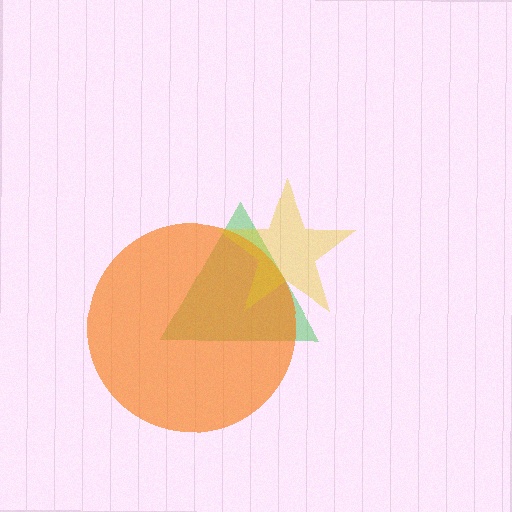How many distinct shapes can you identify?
There are 3 distinct shapes: a green triangle, an orange circle, a yellow star.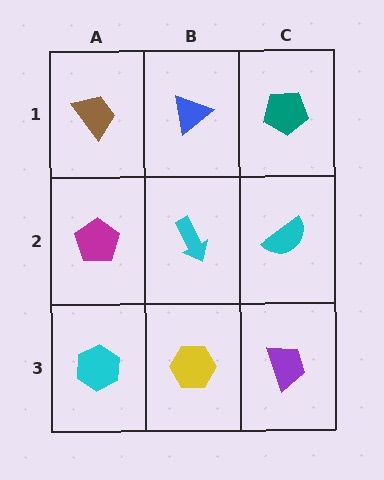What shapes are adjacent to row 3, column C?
A cyan semicircle (row 2, column C), a yellow hexagon (row 3, column B).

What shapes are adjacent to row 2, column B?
A blue triangle (row 1, column B), a yellow hexagon (row 3, column B), a magenta pentagon (row 2, column A), a cyan semicircle (row 2, column C).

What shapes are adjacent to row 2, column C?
A teal pentagon (row 1, column C), a purple trapezoid (row 3, column C), a cyan arrow (row 2, column B).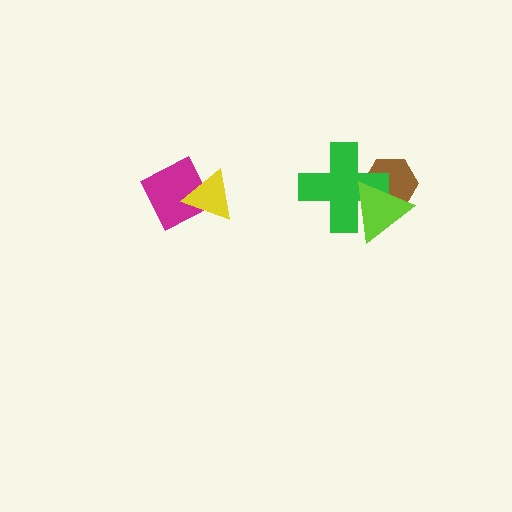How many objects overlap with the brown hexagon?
2 objects overlap with the brown hexagon.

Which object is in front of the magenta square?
The yellow triangle is in front of the magenta square.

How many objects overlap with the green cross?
2 objects overlap with the green cross.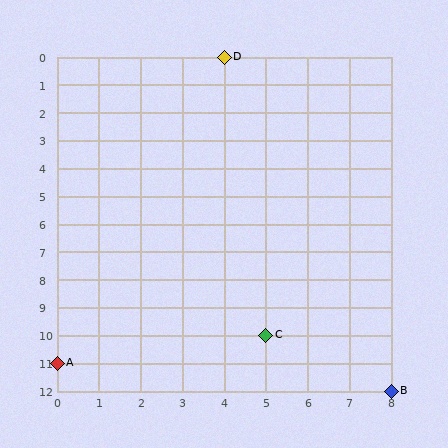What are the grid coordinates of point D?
Point D is at grid coordinates (4, 0).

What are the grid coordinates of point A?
Point A is at grid coordinates (0, 11).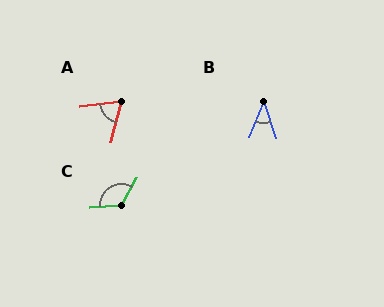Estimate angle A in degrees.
Approximately 70 degrees.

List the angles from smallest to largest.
B (40°), A (70°), C (124°).